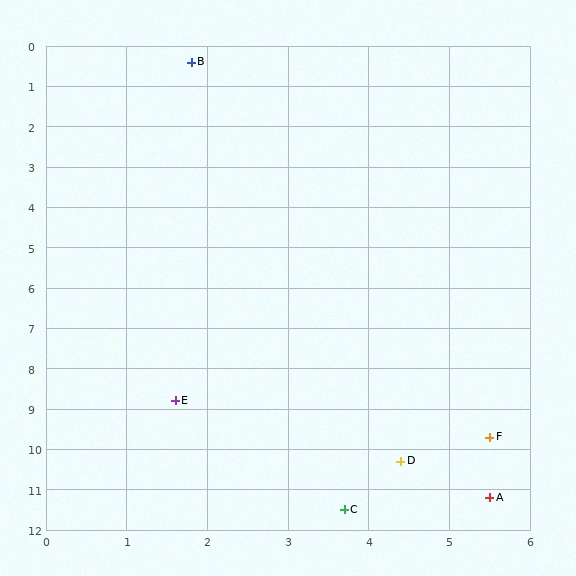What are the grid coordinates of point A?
Point A is at approximately (5.5, 11.2).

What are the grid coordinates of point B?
Point B is at approximately (1.8, 0.4).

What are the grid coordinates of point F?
Point F is at approximately (5.5, 9.7).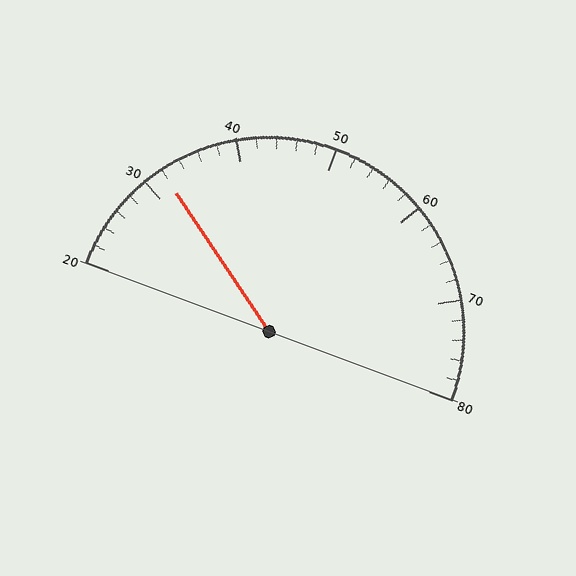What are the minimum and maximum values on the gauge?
The gauge ranges from 20 to 80.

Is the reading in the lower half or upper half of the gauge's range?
The reading is in the lower half of the range (20 to 80).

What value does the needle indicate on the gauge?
The needle indicates approximately 32.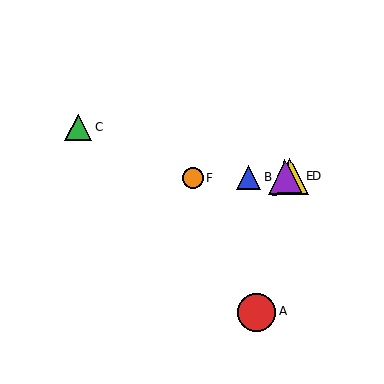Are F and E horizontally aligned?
Yes, both are at y≈178.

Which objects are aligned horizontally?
Objects B, D, E, F are aligned horizontally.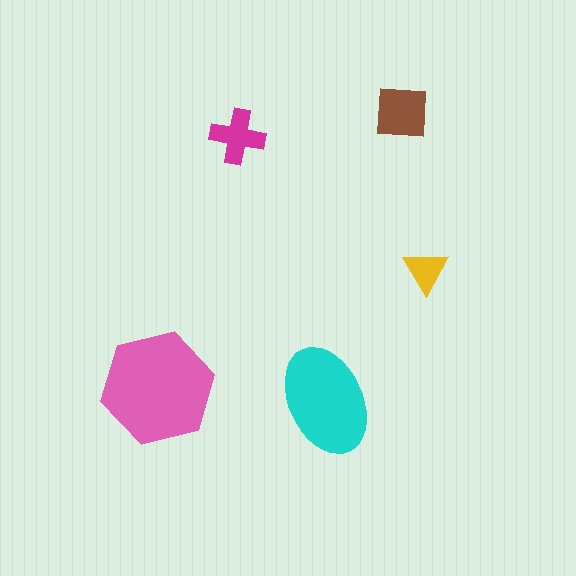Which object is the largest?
The pink hexagon.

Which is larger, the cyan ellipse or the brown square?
The cyan ellipse.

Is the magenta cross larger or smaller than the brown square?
Smaller.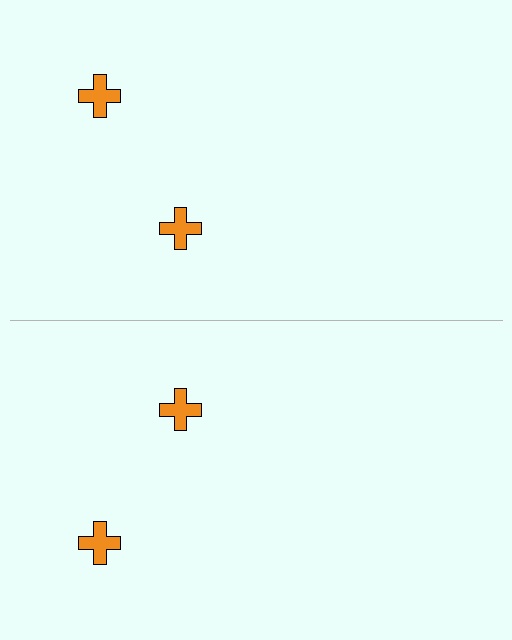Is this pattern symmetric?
Yes, this pattern has bilateral (reflection) symmetry.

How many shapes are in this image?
There are 4 shapes in this image.